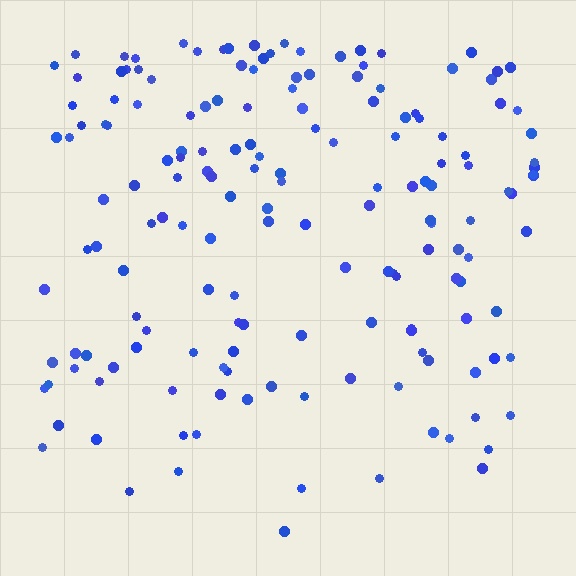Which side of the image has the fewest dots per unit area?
The bottom.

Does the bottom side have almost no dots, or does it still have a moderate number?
Still a moderate number, just noticeably fewer than the top.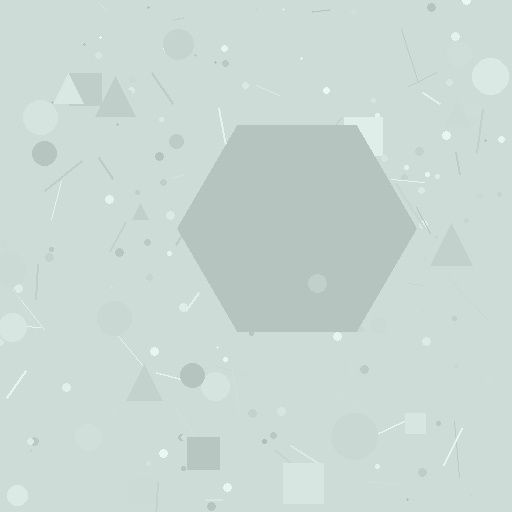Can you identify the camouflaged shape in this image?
The camouflaged shape is a hexagon.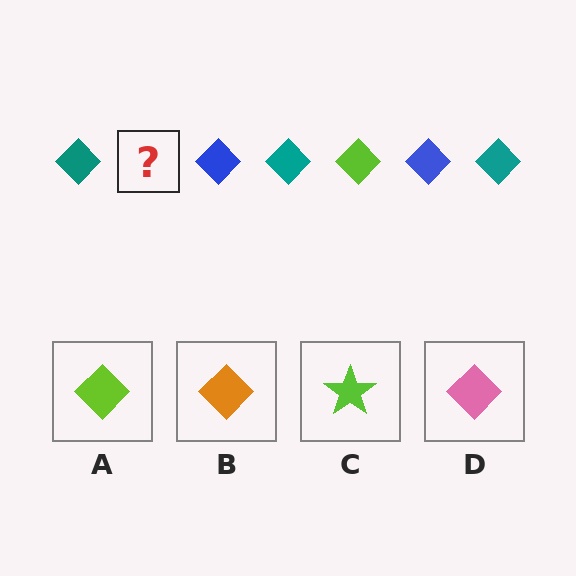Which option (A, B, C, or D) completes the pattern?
A.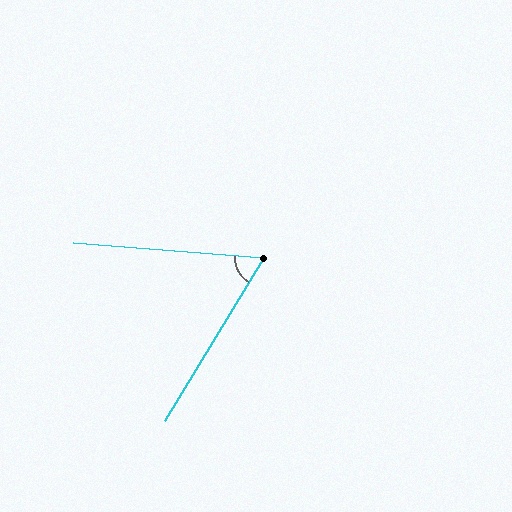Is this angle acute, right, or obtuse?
It is acute.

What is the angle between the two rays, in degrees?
Approximately 63 degrees.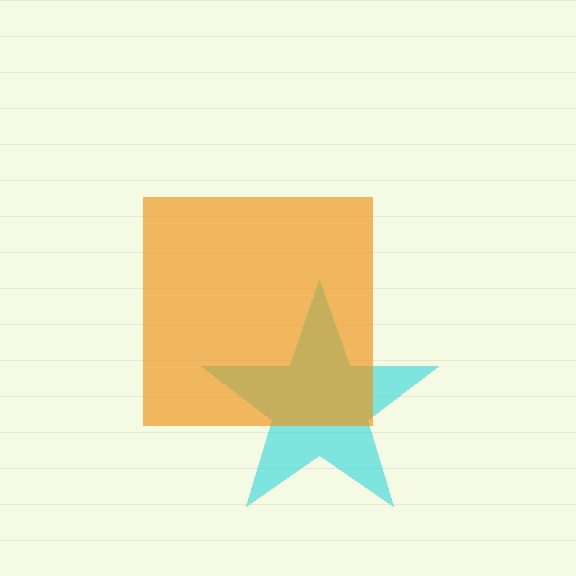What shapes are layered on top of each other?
The layered shapes are: a cyan star, an orange square.